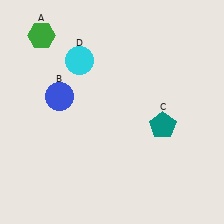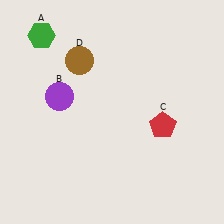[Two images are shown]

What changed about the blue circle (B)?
In Image 1, B is blue. In Image 2, it changed to purple.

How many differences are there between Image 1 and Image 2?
There are 3 differences between the two images.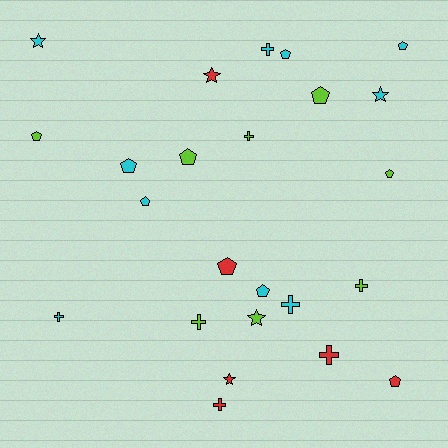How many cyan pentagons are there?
There are 5 cyan pentagons.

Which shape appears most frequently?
Pentagon, with 11 objects.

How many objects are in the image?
There are 24 objects.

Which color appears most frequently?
Cyan, with 10 objects.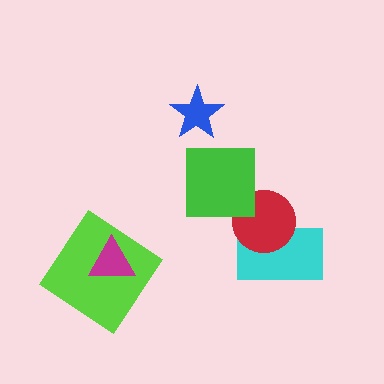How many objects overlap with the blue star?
0 objects overlap with the blue star.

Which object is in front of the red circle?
The green square is in front of the red circle.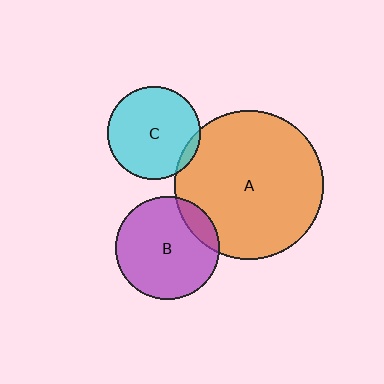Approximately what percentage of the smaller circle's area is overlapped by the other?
Approximately 15%.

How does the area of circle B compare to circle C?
Approximately 1.2 times.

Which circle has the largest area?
Circle A (orange).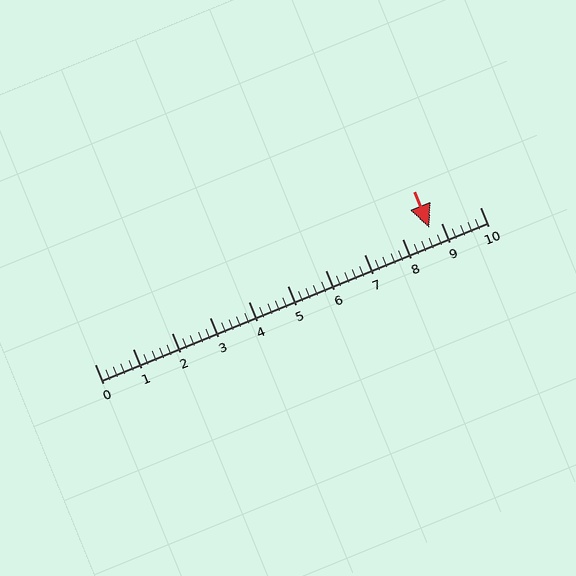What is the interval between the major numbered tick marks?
The major tick marks are spaced 1 units apart.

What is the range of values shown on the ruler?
The ruler shows values from 0 to 10.